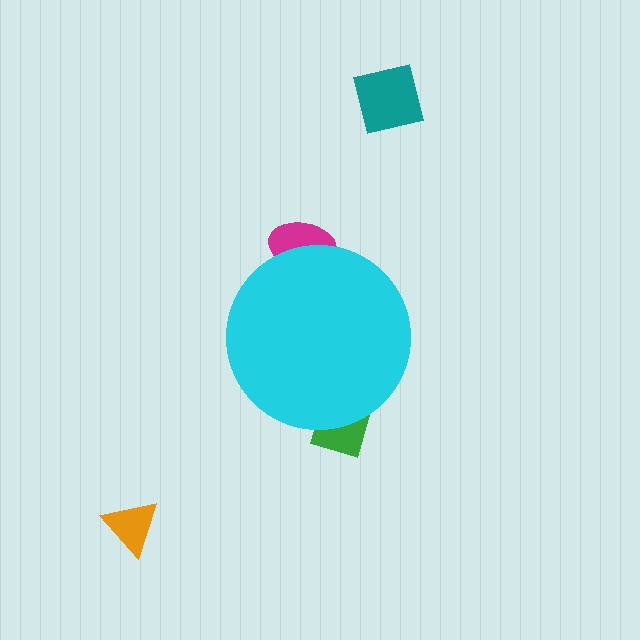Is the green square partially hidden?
Yes, the green square is partially hidden behind the cyan circle.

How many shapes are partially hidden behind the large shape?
2 shapes are partially hidden.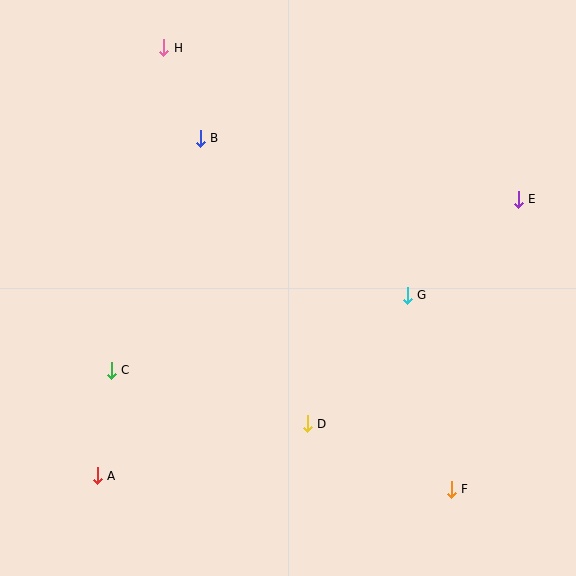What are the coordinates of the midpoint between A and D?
The midpoint between A and D is at (202, 450).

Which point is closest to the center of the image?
Point G at (407, 295) is closest to the center.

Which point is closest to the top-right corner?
Point E is closest to the top-right corner.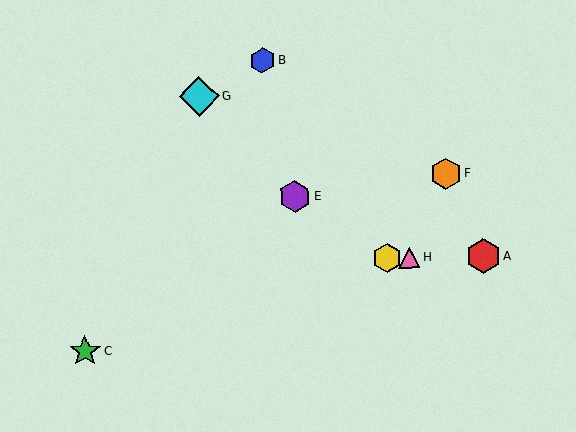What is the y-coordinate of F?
Object F is at y≈173.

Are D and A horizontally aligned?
Yes, both are at y≈258.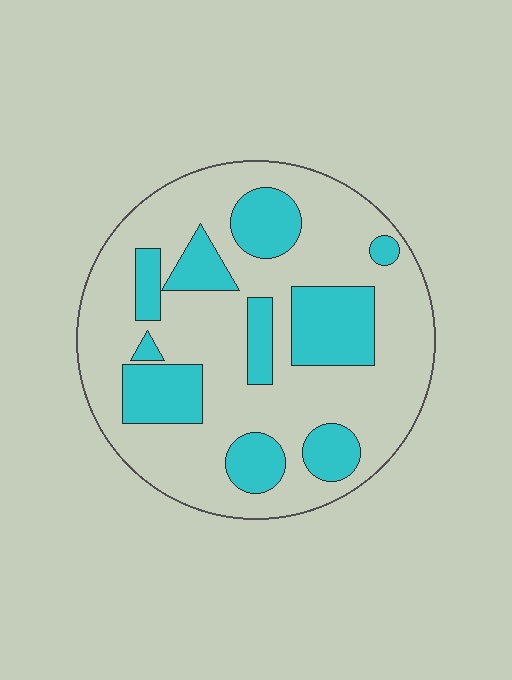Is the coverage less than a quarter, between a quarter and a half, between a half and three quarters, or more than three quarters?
Between a quarter and a half.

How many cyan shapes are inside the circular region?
10.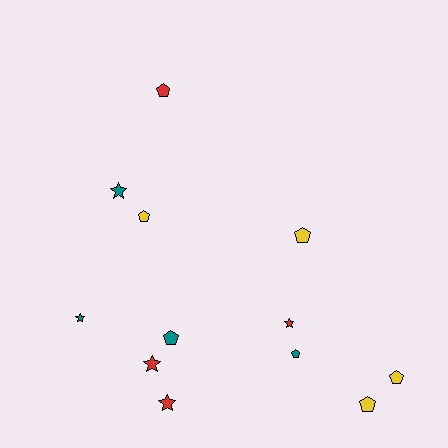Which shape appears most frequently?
Pentagon, with 7 objects.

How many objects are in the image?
There are 12 objects.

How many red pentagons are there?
There is 1 red pentagon.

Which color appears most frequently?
Red, with 4 objects.